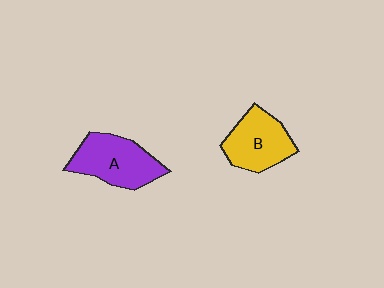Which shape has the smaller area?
Shape B (yellow).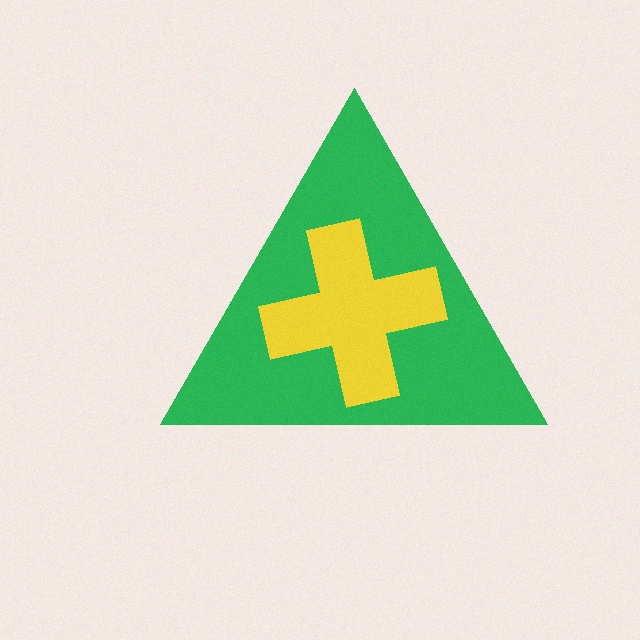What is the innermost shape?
The yellow cross.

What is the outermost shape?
The green triangle.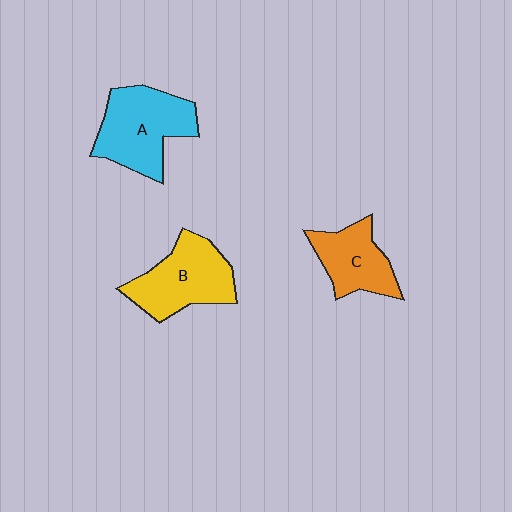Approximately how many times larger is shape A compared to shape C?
Approximately 1.4 times.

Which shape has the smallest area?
Shape C (orange).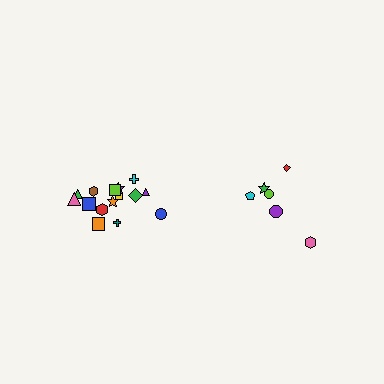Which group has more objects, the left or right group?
The left group.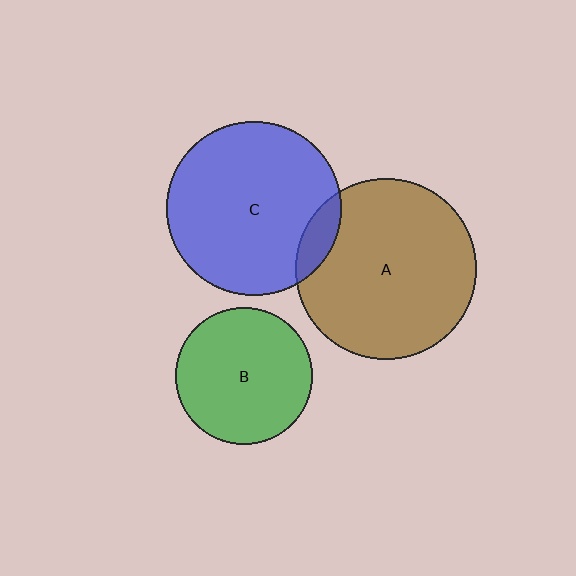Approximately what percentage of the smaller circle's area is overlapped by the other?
Approximately 10%.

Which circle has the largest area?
Circle A (brown).